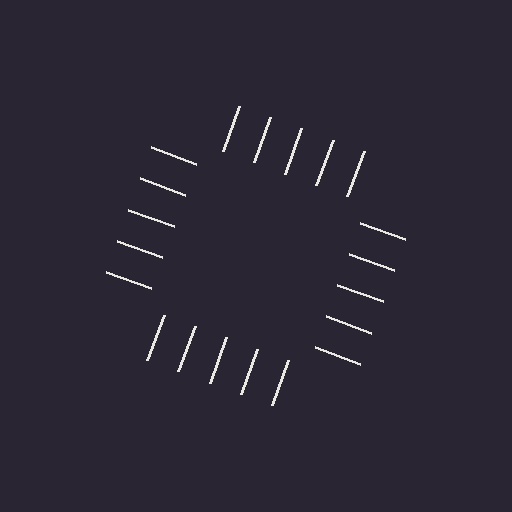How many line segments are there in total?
20 — 5 along each of the 4 edges.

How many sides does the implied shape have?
4 sides — the line-ends trace a square.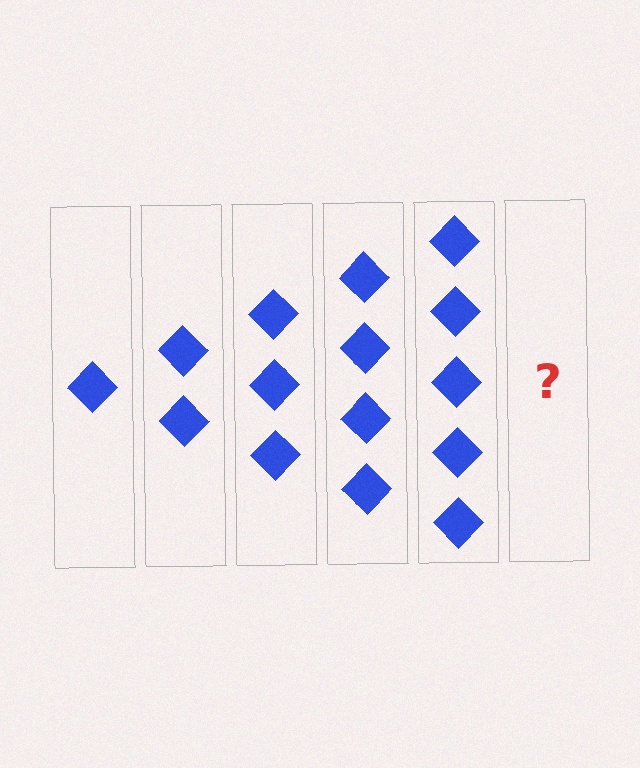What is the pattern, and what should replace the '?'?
The pattern is that each step adds one more diamond. The '?' should be 6 diamonds.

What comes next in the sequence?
The next element should be 6 diamonds.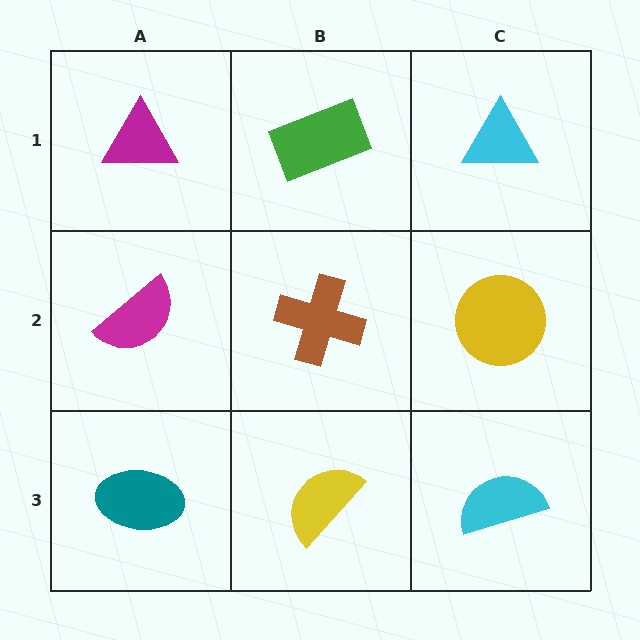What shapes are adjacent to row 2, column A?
A magenta triangle (row 1, column A), a teal ellipse (row 3, column A), a brown cross (row 2, column B).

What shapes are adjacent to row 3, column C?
A yellow circle (row 2, column C), a yellow semicircle (row 3, column B).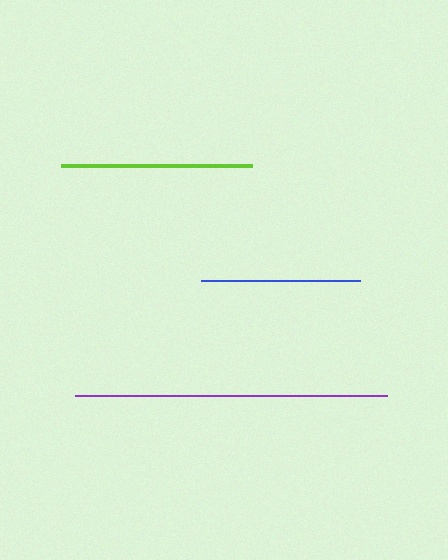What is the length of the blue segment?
The blue segment is approximately 159 pixels long.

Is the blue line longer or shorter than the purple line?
The purple line is longer than the blue line.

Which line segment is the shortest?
The blue line is the shortest at approximately 159 pixels.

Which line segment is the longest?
The purple line is the longest at approximately 312 pixels.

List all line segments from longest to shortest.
From longest to shortest: purple, lime, blue.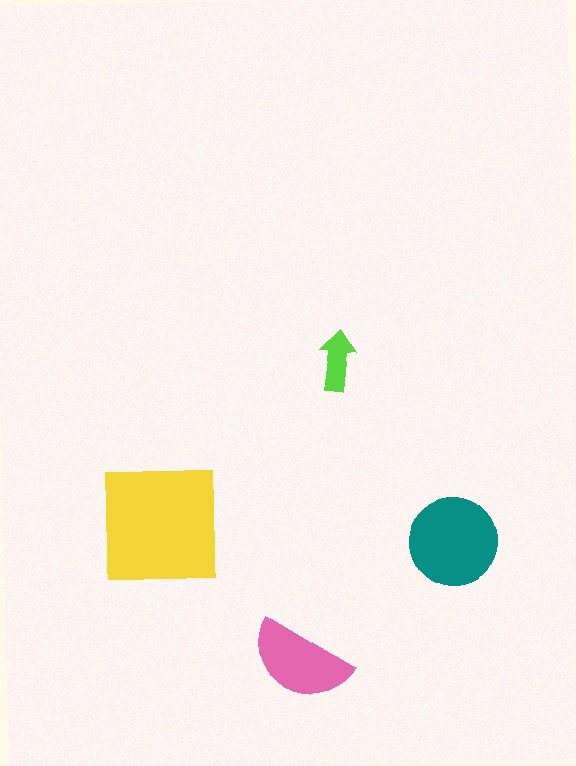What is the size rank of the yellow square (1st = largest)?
1st.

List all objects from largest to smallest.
The yellow square, the teal circle, the pink semicircle, the lime arrow.